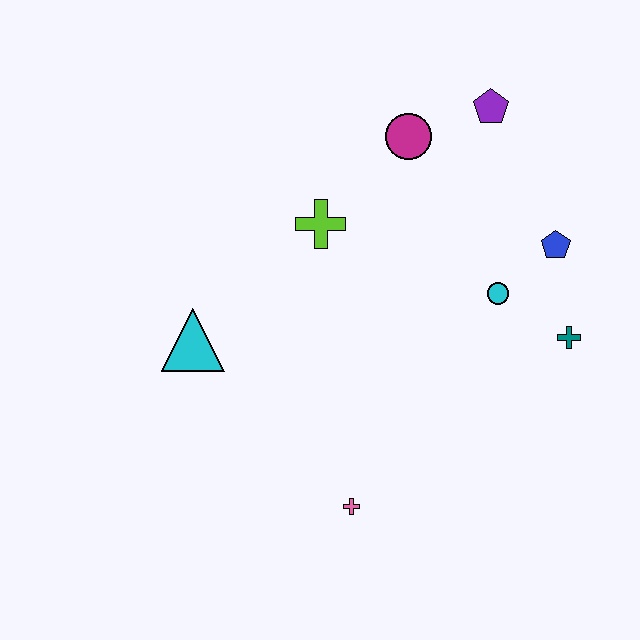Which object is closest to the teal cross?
The cyan circle is closest to the teal cross.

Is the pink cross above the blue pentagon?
No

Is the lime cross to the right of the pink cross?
No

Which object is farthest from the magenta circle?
The pink cross is farthest from the magenta circle.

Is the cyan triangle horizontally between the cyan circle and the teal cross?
No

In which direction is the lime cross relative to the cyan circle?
The lime cross is to the left of the cyan circle.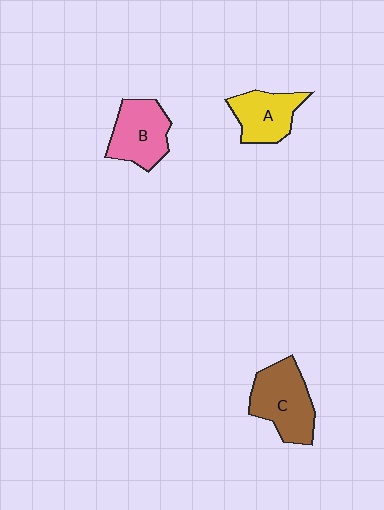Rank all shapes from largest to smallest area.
From largest to smallest: C (brown), B (pink), A (yellow).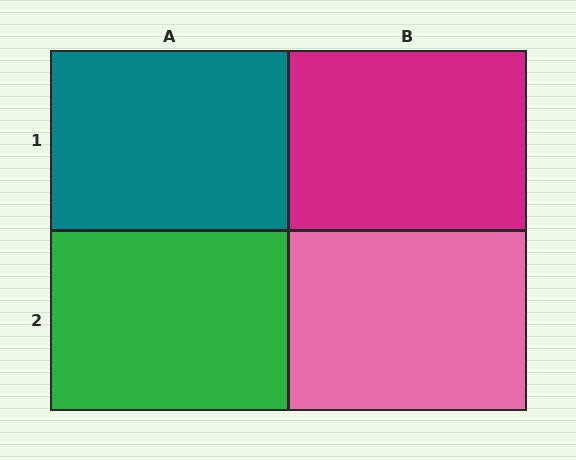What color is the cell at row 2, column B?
Pink.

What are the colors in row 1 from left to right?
Teal, magenta.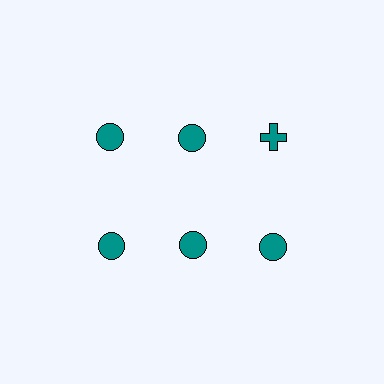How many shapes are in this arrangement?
There are 6 shapes arranged in a grid pattern.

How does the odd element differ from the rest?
It has a different shape: cross instead of circle.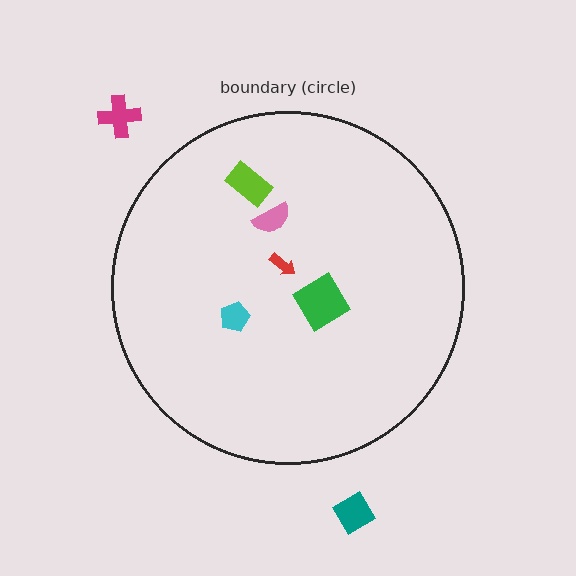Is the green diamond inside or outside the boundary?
Inside.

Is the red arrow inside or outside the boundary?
Inside.